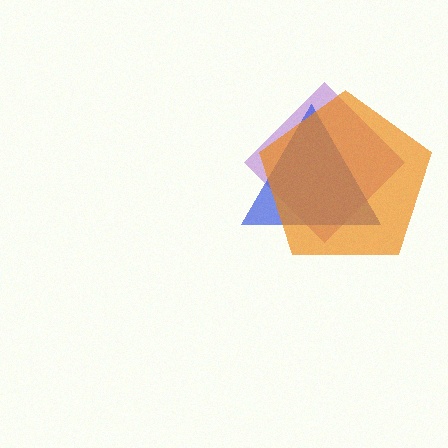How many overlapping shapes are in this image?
There are 3 overlapping shapes in the image.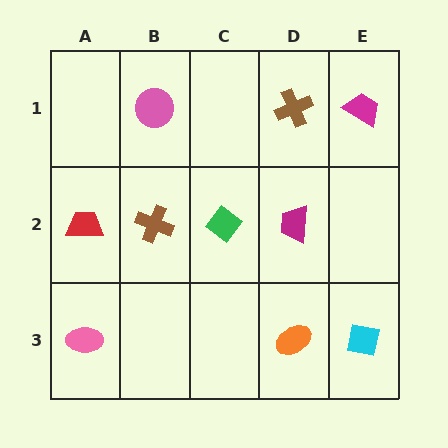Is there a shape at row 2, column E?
No, that cell is empty.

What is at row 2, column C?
A green diamond.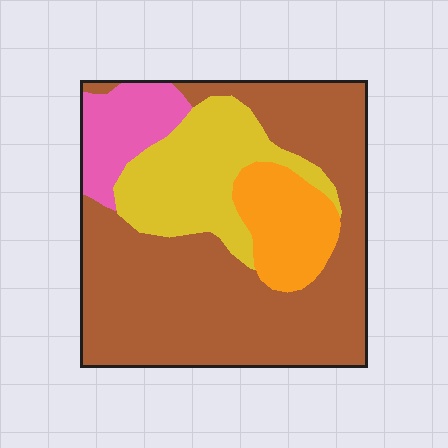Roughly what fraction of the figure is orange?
Orange takes up less than a sixth of the figure.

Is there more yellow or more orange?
Yellow.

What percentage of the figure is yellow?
Yellow takes up about one fifth (1/5) of the figure.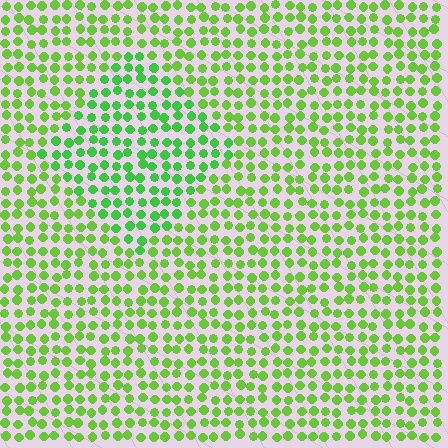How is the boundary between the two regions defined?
The boundary is defined purely by a slight shift in hue (about 23 degrees). Spacing, size, and orientation are identical on both sides.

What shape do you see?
I see a diamond.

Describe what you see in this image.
The image is filled with small lime elements in a uniform arrangement. A diamond-shaped region is visible where the elements are tinted to a slightly different hue, forming a subtle color boundary.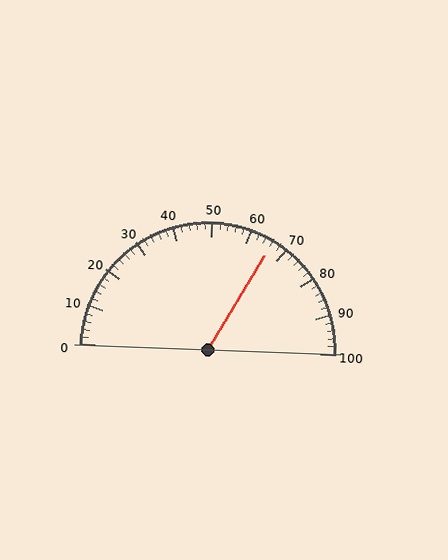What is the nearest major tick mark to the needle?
The nearest major tick mark is 70.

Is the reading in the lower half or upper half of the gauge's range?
The reading is in the upper half of the range (0 to 100).